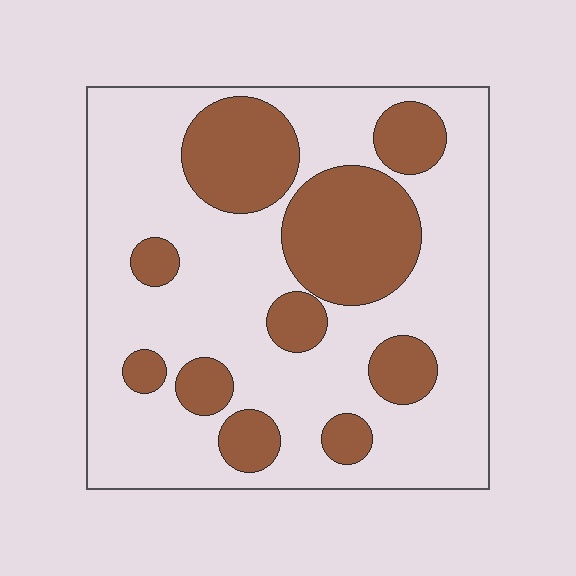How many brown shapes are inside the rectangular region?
10.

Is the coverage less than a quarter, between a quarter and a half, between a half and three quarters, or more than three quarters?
Between a quarter and a half.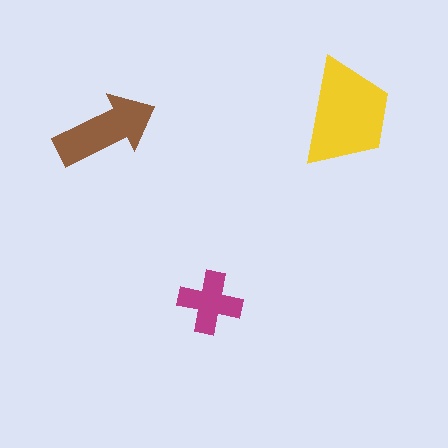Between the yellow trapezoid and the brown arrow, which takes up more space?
The yellow trapezoid.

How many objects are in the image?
There are 3 objects in the image.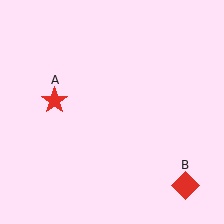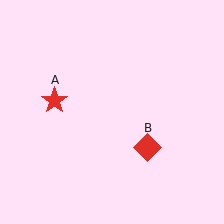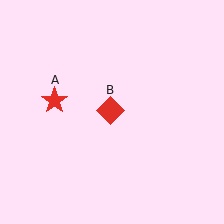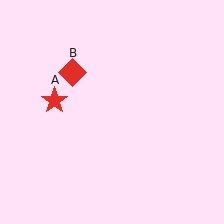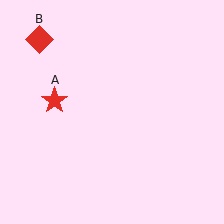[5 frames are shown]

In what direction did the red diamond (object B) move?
The red diamond (object B) moved up and to the left.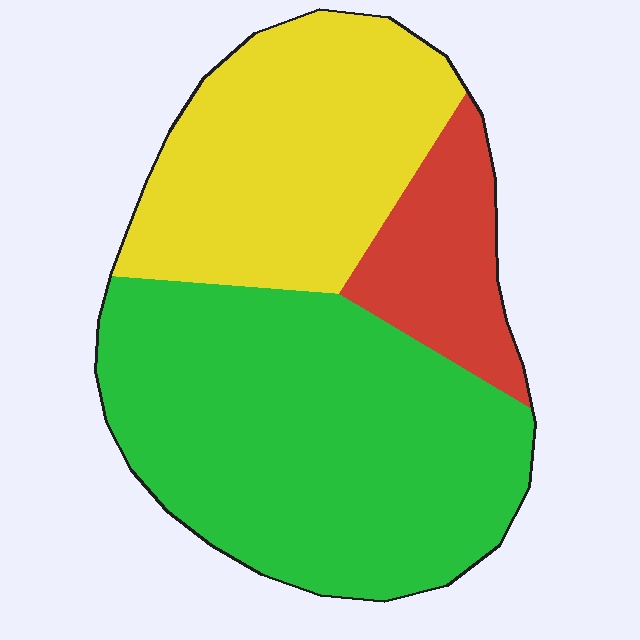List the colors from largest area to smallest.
From largest to smallest: green, yellow, red.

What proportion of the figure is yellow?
Yellow covers around 35% of the figure.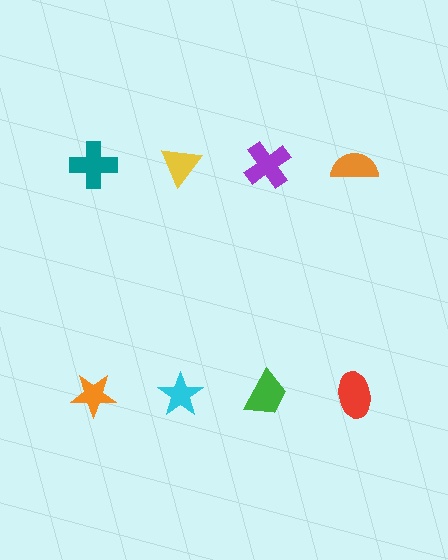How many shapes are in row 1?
4 shapes.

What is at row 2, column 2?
A cyan star.